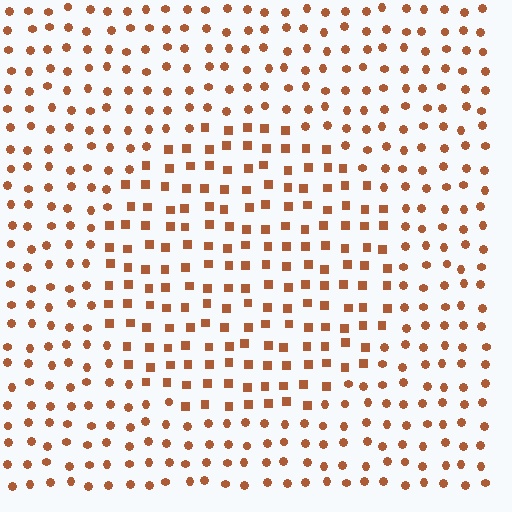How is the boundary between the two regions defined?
The boundary is defined by a change in element shape: squares inside vs. circles outside. All elements share the same color and spacing.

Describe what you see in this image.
The image is filled with small brown elements arranged in a uniform grid. A circle-shaped region contains squares, while the surrounding area contains circles. The boundary is defined purely by the change in element shape.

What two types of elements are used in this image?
The image uses squares inside the circle region and circles outside it.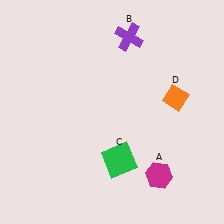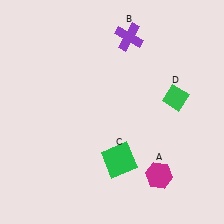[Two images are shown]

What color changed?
The diamond (D) changed from orange in Image 1 to green in Image 2.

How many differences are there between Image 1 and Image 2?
There is 1 difference between the two images.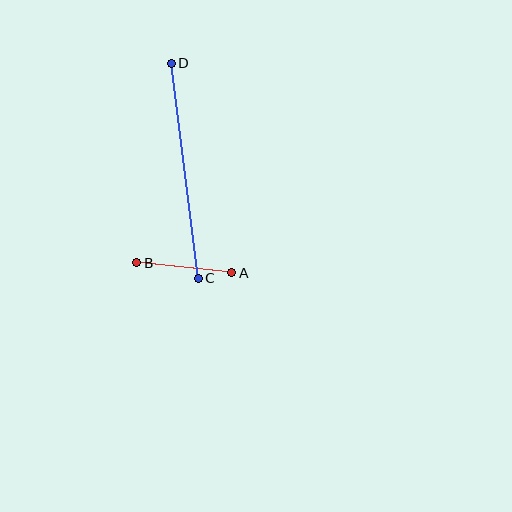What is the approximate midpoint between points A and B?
The midpoint is at approximately (184, 268) pixels.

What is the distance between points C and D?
The distance is approximately 217 pixels.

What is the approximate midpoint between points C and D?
The midpoint is at approximately (185, 171) pixels.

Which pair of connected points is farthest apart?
Points C and D are farthest apart.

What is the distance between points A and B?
The distance is approximately 96 pixels.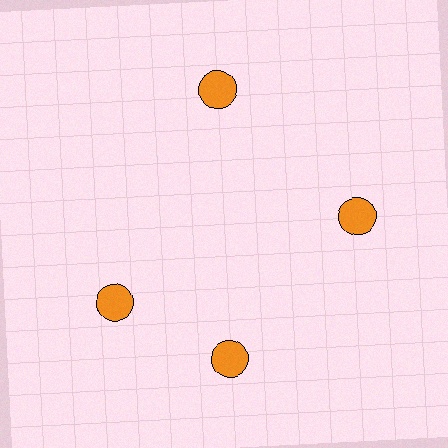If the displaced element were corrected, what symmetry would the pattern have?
It would have 4-fold rotational symmetry — the pattern would map onto itself every 90 degrees.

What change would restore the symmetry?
The symmetry would be restored by rotating it back into even spacing with its neighbors so that all 4 circles sit at equal angles and equal distance from the center.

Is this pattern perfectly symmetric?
No. The 4 orange circles are arranged in a ring, but one element near the 9 o'clock position is rotated out of alignment along the ring, breaking the 4-fold rotational symmetry.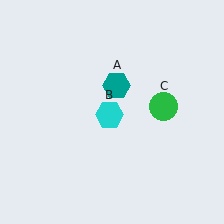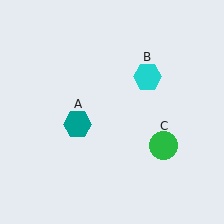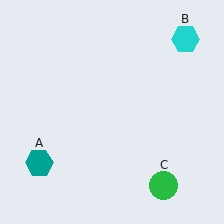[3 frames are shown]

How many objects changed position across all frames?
3 objects changed position: teal hexagon (object A), cyan hexagon (object B), green circle (object C).